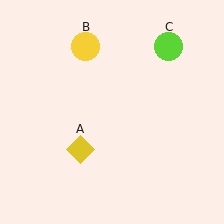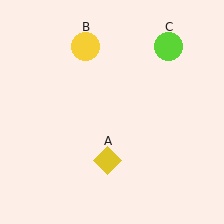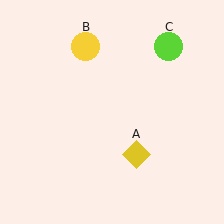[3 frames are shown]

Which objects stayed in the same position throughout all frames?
Yellow circle (object B) and lime circle (object C) remained stationary.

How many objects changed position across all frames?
1 object changed position: yellow diamond (object A).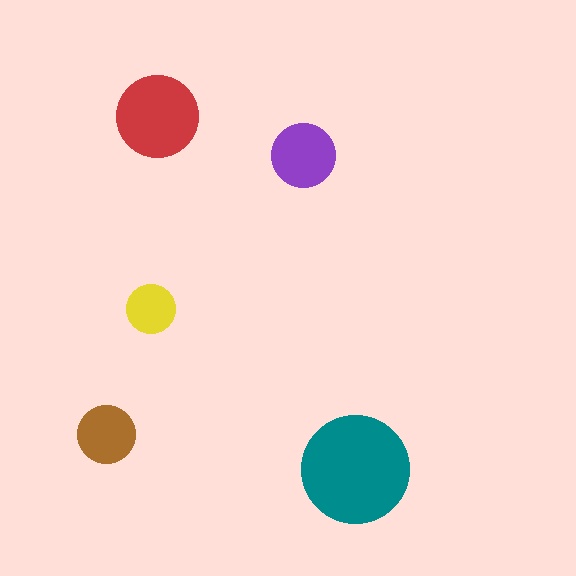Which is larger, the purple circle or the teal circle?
The teal one.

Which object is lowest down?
The teal circle is bottommost.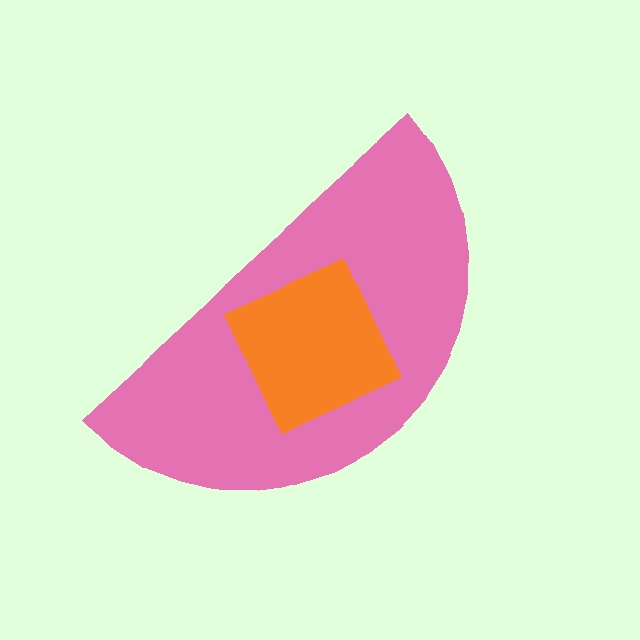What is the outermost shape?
The pink semicircle.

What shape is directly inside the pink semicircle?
The orange square.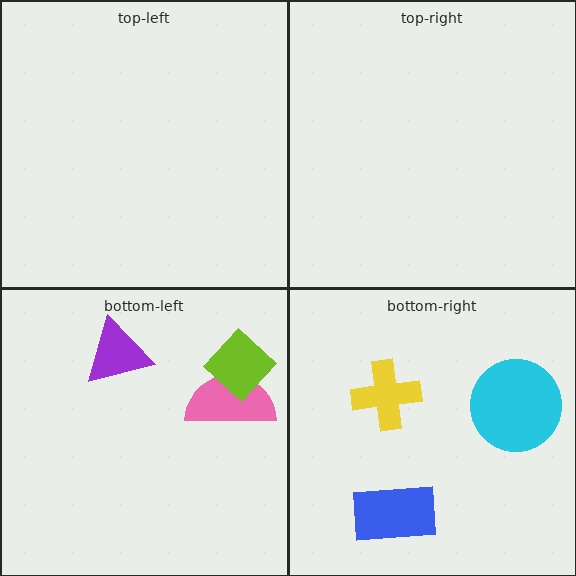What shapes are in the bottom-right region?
The cyan circle, the blue rectangle, the yellow cross.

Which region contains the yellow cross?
The bottom-right region.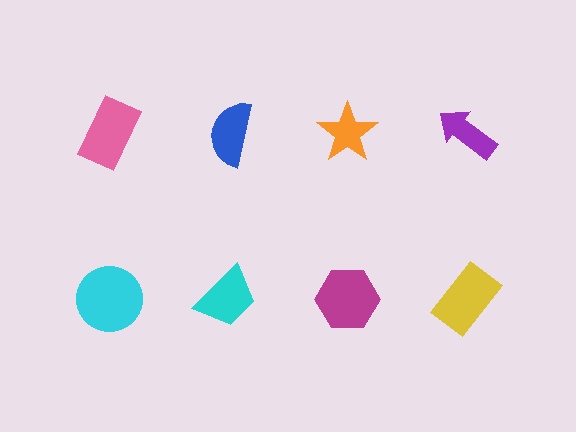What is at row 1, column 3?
An orange star.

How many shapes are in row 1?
4 shapes.